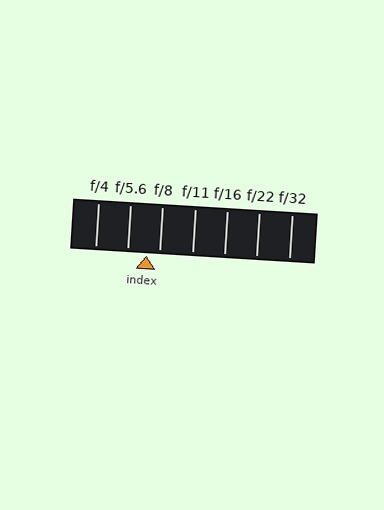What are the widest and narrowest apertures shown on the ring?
The widest aperture shown is f/4 and the narrowest is f/32.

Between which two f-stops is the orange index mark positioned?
The index mark is between f/5.6 and f/8.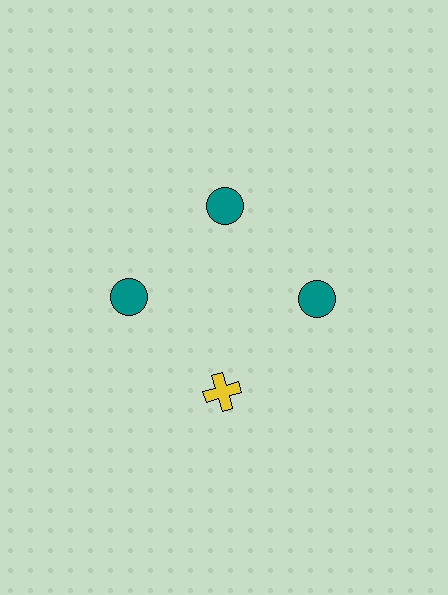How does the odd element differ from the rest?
It differs in both color (yellow instead of teal) and shape (cross instead of circle).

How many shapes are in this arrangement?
There are 4 shapes arranged in a ring pattern.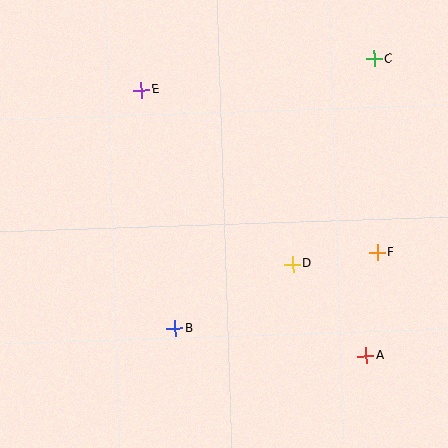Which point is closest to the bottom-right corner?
Point A is closest to the bottom-right corner.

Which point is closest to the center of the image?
Point D at (293, 264) is closest to the center.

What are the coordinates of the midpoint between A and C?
The midpoint between A and C is at (370, 207).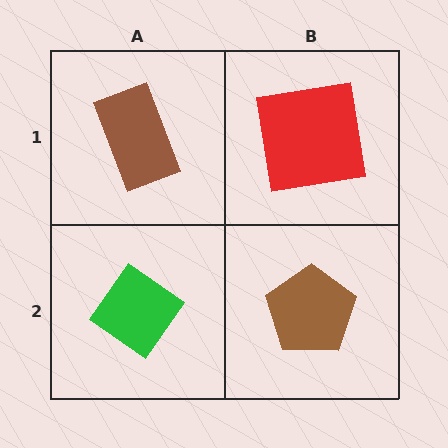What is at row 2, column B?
A brown pentagon.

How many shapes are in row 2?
2 shapes.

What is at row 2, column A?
A green diamond.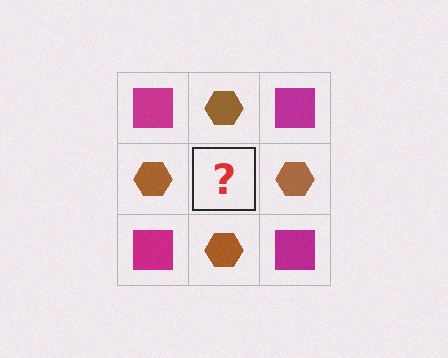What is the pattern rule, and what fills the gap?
The rule is that it alternates magenta square and brown hexagon in a checkerboard pattern. The gap should be filled with a magenta square.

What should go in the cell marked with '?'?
The missing cell should contain a magenta square.